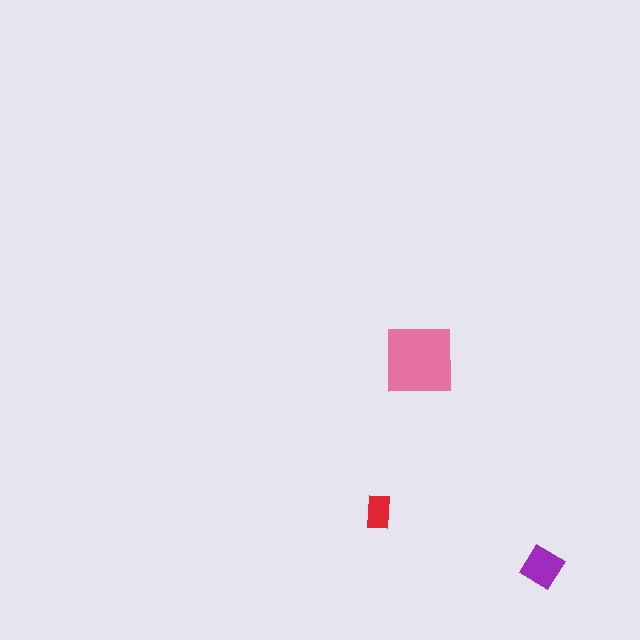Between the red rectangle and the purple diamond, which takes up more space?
The purple diamond.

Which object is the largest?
The pink square.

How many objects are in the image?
There are 3 objects in the image.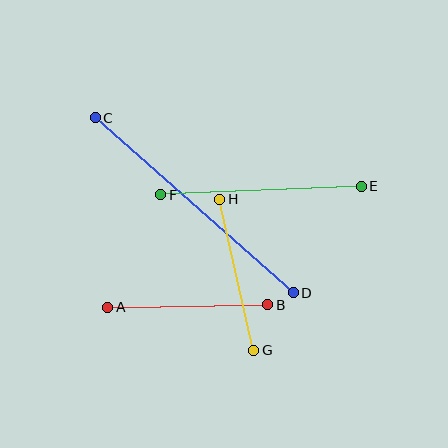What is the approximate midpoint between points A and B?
The midpoint is at approximately (188, 306) pixels.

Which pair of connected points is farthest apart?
Points C and D are farthest apart.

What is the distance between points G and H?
The distance is approximately 155 pixels.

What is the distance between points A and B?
The distance is approximately 160 pixels.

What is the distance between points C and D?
The distance is approximately 264 pixels.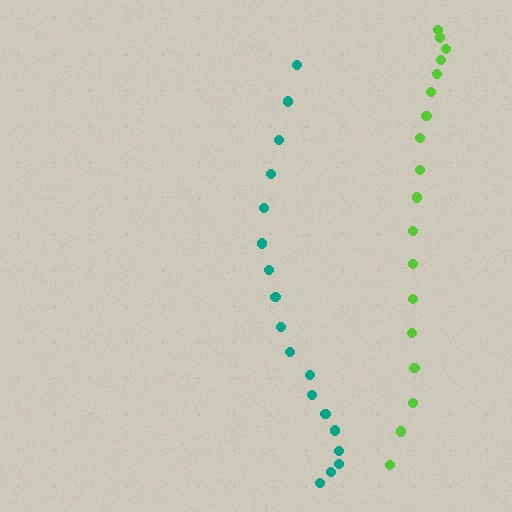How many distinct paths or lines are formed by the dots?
There are 2 distinct paths.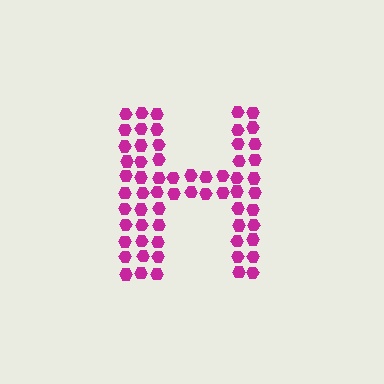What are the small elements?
The small elements are hexagons.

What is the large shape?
The large shape is the letter H.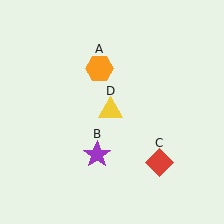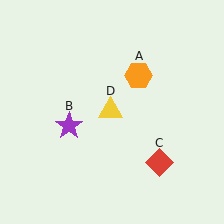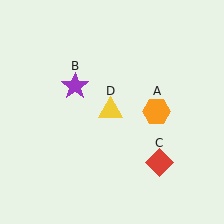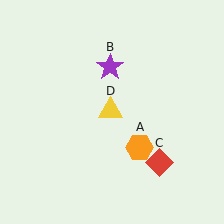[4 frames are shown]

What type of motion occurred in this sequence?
The orange hexagon (object A), purple star (object B) rotated clockwise around the center of the scene.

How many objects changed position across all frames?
2 objects changed position: orange hexagon (object A), purple star (object B).